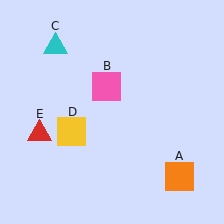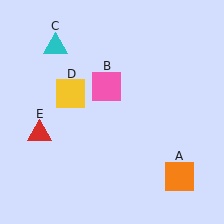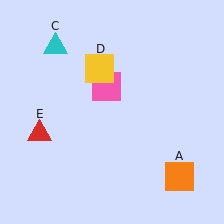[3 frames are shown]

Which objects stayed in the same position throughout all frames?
Orange square (object A) and pink square (object B) and cyan triangle (object C) and red triangle (object E) remained stationary.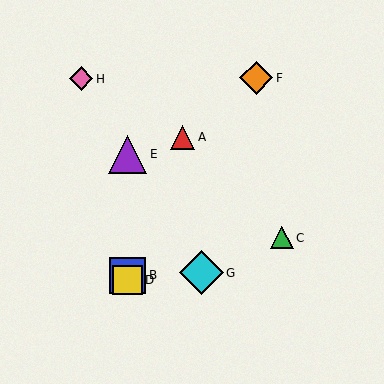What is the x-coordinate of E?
Object E is at x≈127.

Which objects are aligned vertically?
Objects B, D, E are aligned vertically.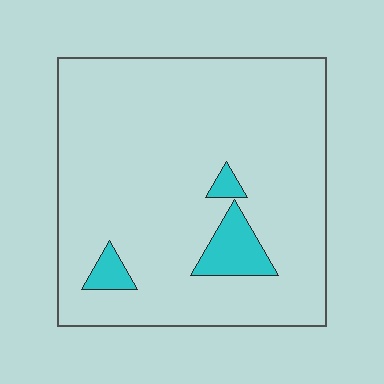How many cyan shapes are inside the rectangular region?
3.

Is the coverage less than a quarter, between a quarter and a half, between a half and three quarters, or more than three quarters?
Less than a quarter.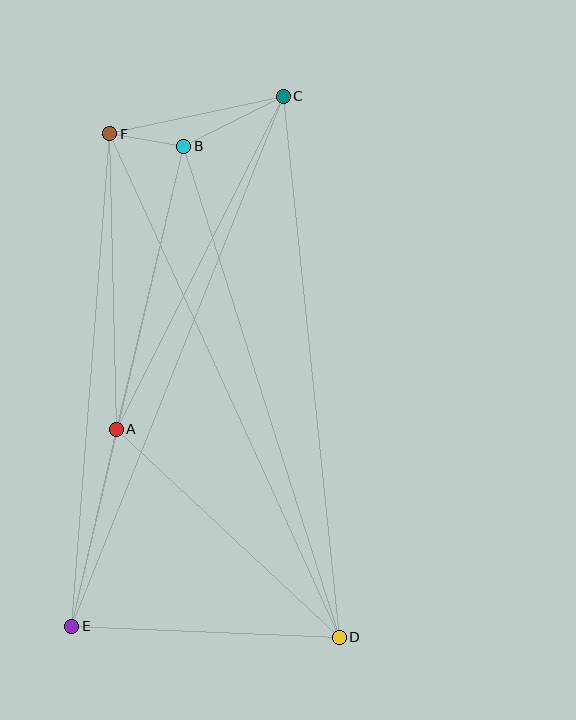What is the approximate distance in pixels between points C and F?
The distance between C and F is approximately 178 pixels.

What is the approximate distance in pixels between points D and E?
The distance between D and E is approximately 268 pixels.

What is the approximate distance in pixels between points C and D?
The distance between C and D is approximately 544 pixels.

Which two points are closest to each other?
Points B and F are closest to each other.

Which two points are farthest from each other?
Points C and E are farthest from each other.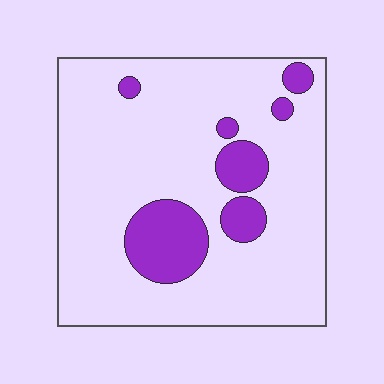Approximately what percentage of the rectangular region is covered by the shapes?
Approximately 15%.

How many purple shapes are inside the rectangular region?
7.